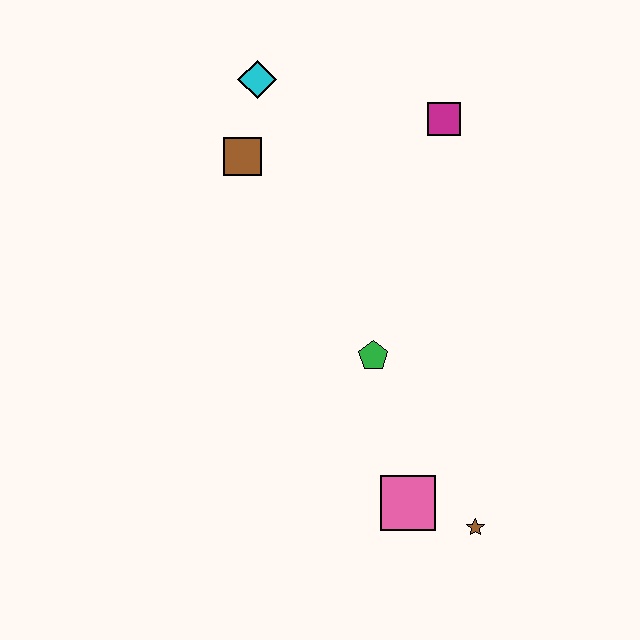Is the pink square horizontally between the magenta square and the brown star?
No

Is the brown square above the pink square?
Yes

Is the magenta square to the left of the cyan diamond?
No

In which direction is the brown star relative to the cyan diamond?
The brown star is below the cyan diamond.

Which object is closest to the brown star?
The pink square is closest to the brown star.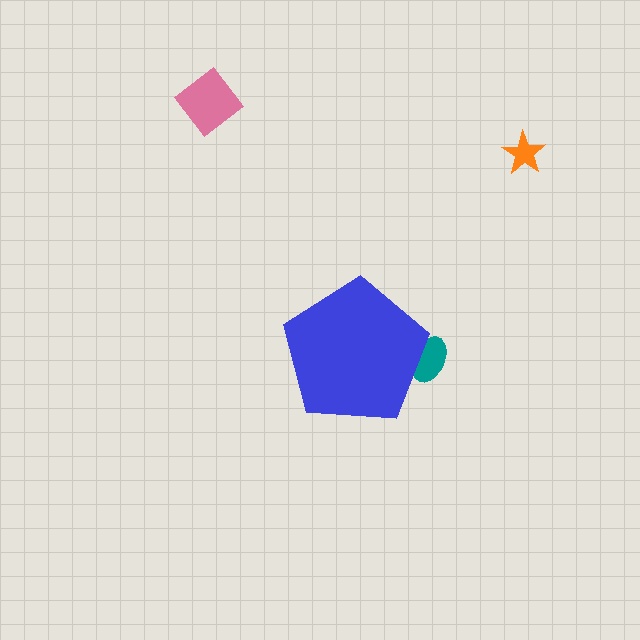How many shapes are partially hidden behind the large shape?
1 shape is partially hidden.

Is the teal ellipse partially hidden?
Yes, the teal ellipse is partially hidden behind the blue pentagon.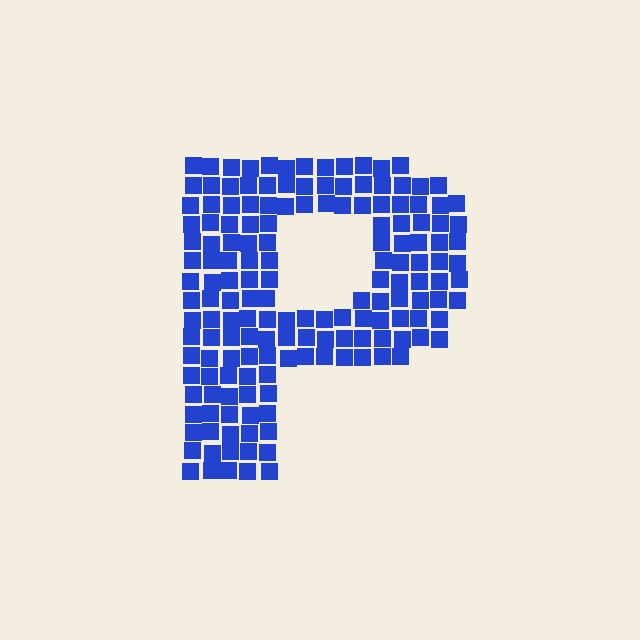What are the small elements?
The small elements are squares.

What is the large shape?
The large shape is the letter P.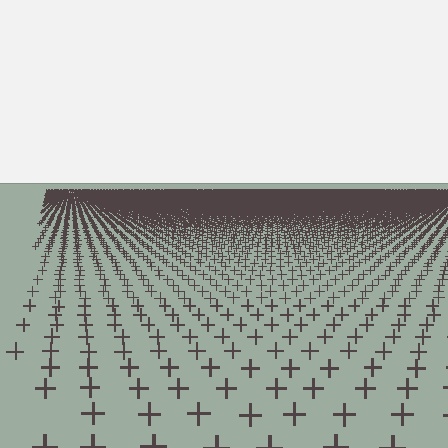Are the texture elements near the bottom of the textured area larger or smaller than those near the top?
Larger. Near the bottom, elements are closer to the viewer and appear at a bigger on-screen size.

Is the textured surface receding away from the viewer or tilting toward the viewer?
The surface is receding away from the viewer. Texture elements get smaller and denser toward the top.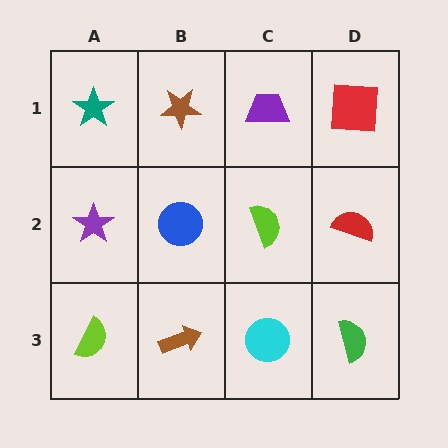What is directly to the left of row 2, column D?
A lime semicircle.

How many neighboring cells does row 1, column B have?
3.